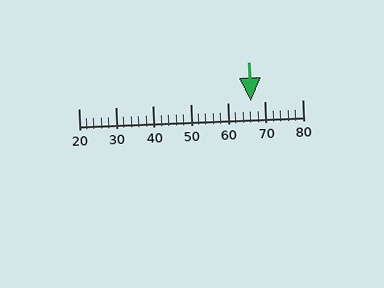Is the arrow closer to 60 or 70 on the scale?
The arrow is closer to 70.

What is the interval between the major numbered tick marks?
The major tick marks are spaced 10 units apart.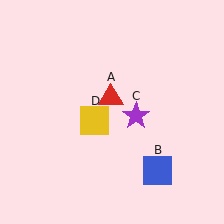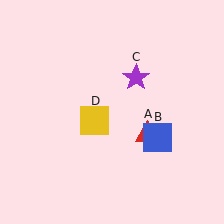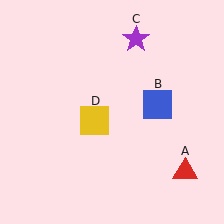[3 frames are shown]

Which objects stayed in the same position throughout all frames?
Yellow square (object D) remained stationary.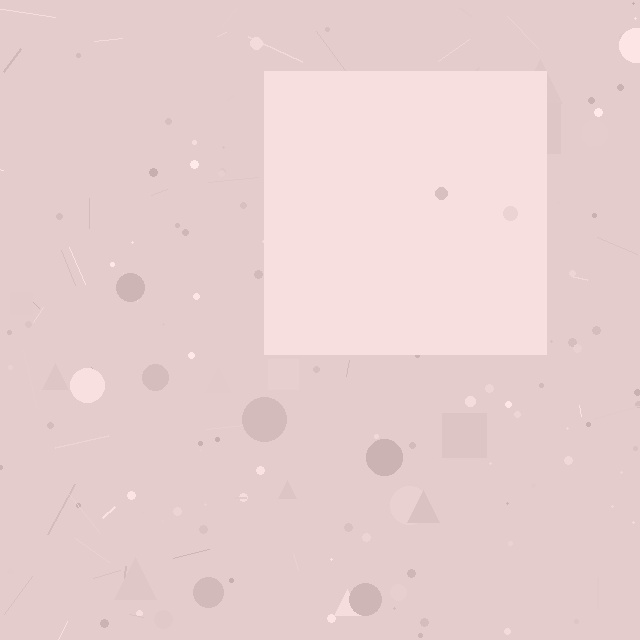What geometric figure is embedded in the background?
A square is embedded in the background.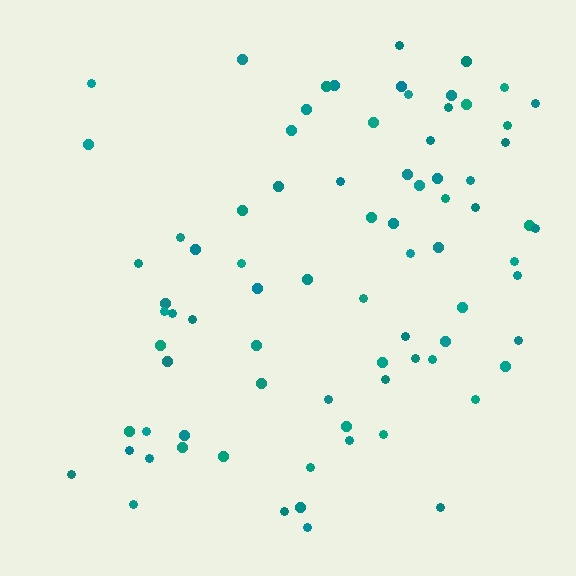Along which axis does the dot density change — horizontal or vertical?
Horizontal.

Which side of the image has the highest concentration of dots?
The right.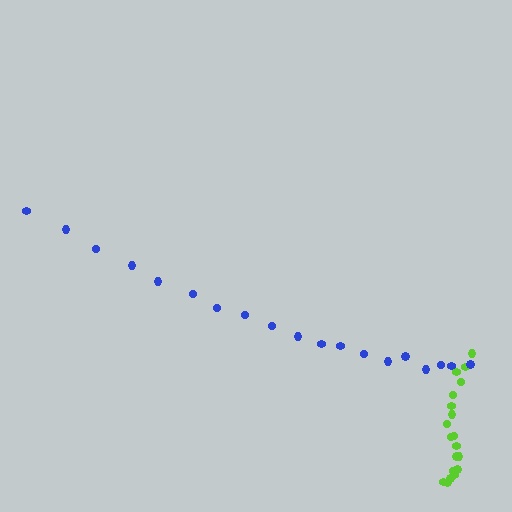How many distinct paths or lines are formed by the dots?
There are 2 distinct paths.